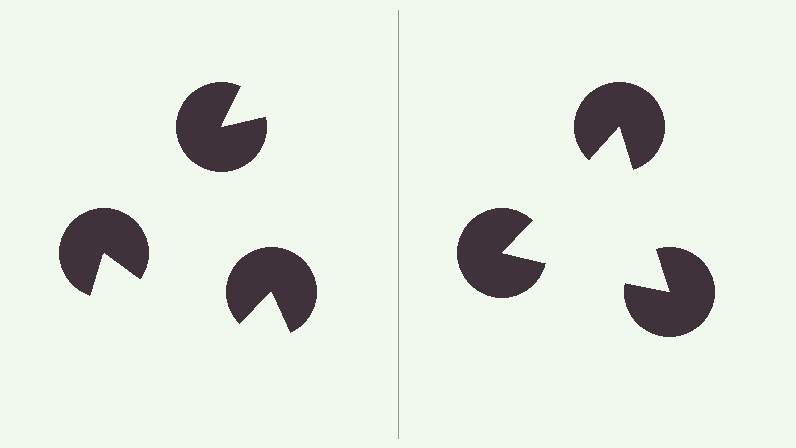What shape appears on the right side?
An illusory triangle.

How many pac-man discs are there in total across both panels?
6 — 3 on each side.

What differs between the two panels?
The pac-man discs are positioned identically on both sides; only the wedge orientations differ. On the right they align to a triangle; on the left they are misaligned.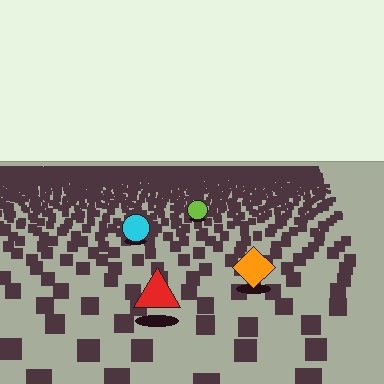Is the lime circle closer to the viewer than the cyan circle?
No. The cyan circle is closer — you can tell from the texture gradient: the ground texture is coarser near it.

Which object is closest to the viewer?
The red triangle is closest. The texture marks near it are larger and more spread out.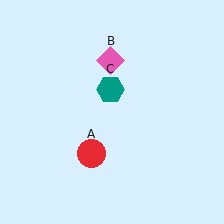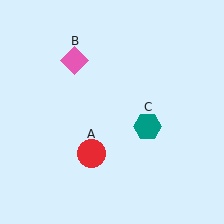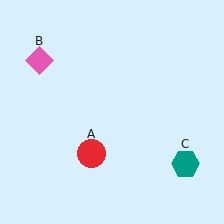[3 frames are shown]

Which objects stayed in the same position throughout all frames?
Red circle (object A) remained stationary.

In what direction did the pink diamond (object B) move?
The pink diamond (object B) moved left.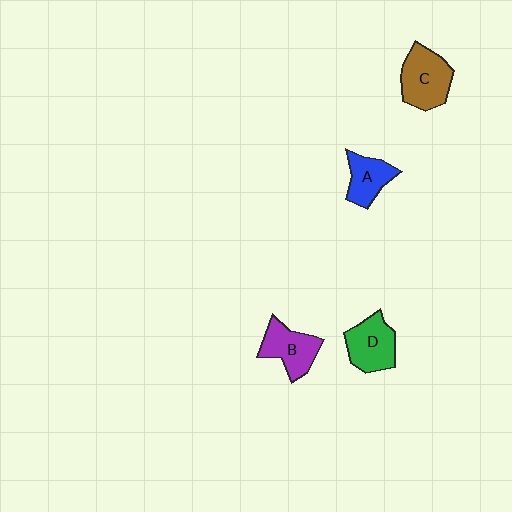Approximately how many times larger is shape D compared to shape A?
Approximately 1.3 times.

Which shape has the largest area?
Shape C (brown).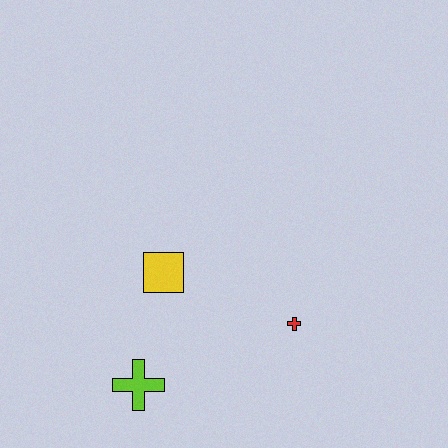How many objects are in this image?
There are 3 objects.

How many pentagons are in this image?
There are no pentagons.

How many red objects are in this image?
There is 1 red object.